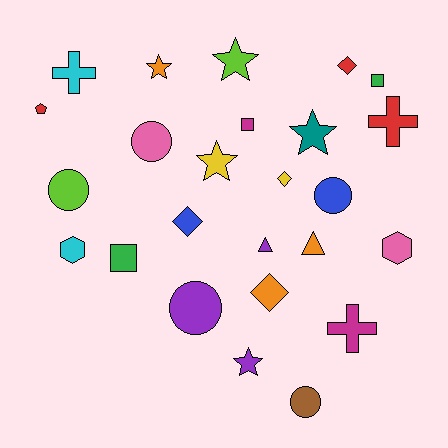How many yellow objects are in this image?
There are 2 yellow objects.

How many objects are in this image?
There are 25 objects.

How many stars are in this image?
There are 5 stars.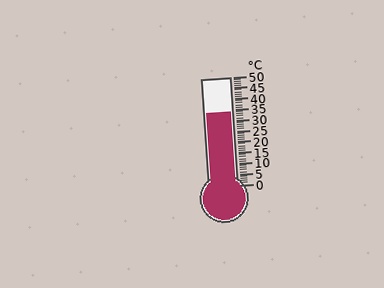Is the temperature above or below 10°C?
The temperature is above 10°C.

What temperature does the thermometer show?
The thermometer shows approximately 34°C.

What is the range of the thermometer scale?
The thermometer scale ranges from 0°C to 50°C.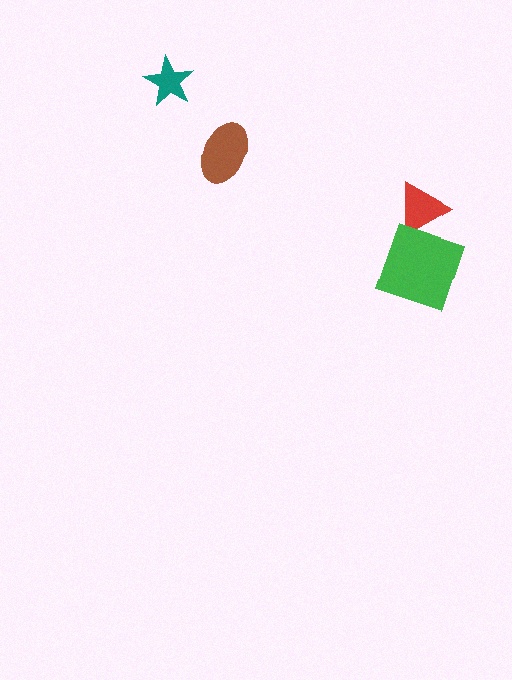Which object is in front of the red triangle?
The green diamond is in front of the red triangle.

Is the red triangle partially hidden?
Yes, it is partially covered by another shape.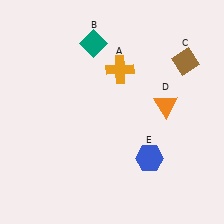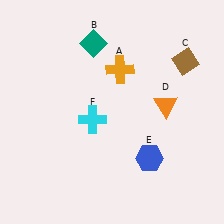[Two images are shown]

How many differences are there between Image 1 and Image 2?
There is 1 difference between the two images.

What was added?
A cyan cross (F) was added in Image 2.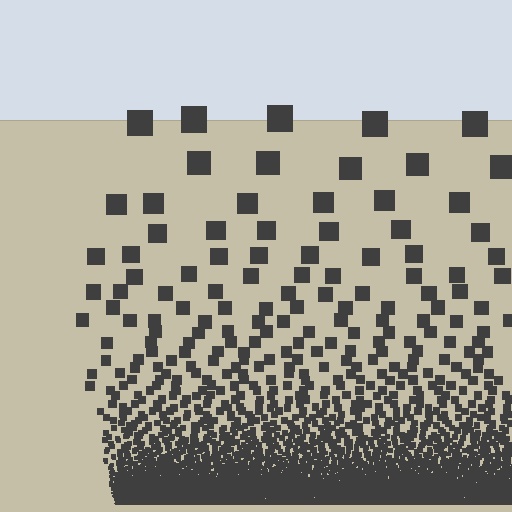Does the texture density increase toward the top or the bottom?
Density increases toward the bottom.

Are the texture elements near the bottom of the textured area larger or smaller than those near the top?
Smaller. The gradient is inverted — elements near the bottom are smaller and denser.